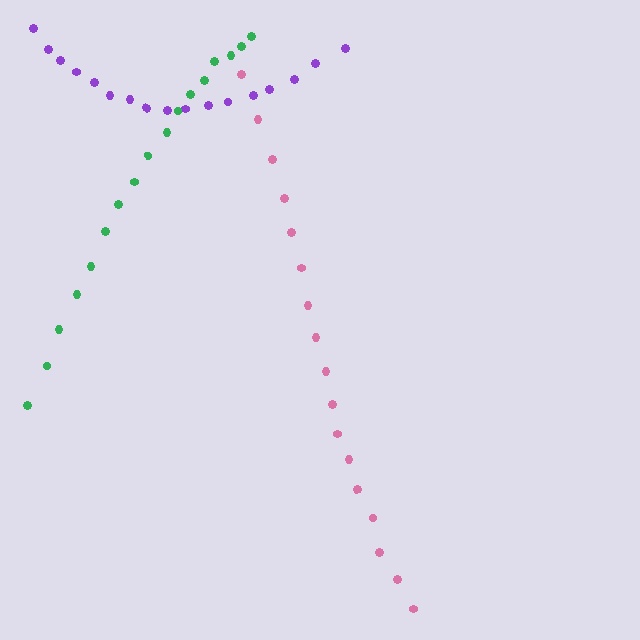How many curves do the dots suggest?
There are 3 distinct paths.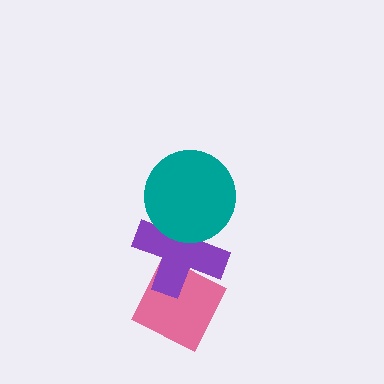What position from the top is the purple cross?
The purple cross is 2nd from the top.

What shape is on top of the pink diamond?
The purple cross is on top of the pink diamond.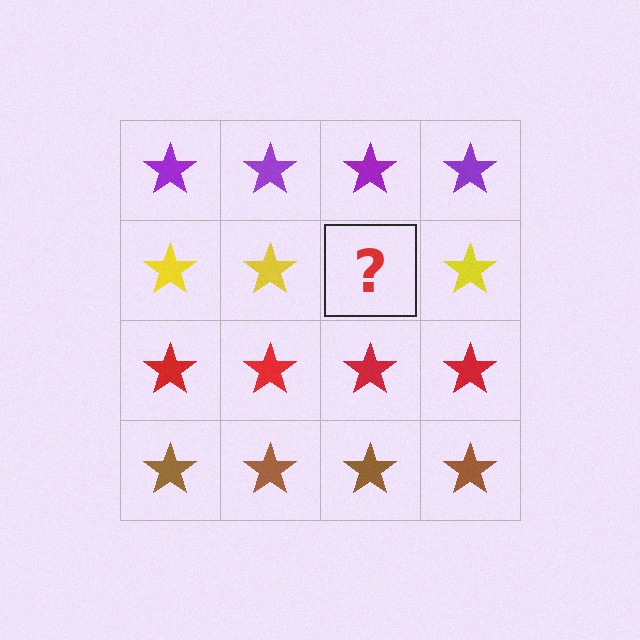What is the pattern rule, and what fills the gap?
The rule is that each row has a consistent color. The gap should be filled with a yellow star.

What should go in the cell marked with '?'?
The missing cell should contain a yellow star.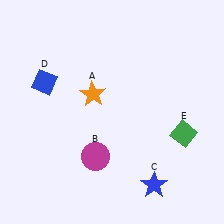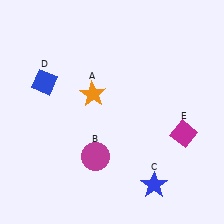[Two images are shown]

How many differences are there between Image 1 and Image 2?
There is 1 difference between the two images.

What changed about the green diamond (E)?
In Image 1, E is green. In Image 2, it changed to magenta.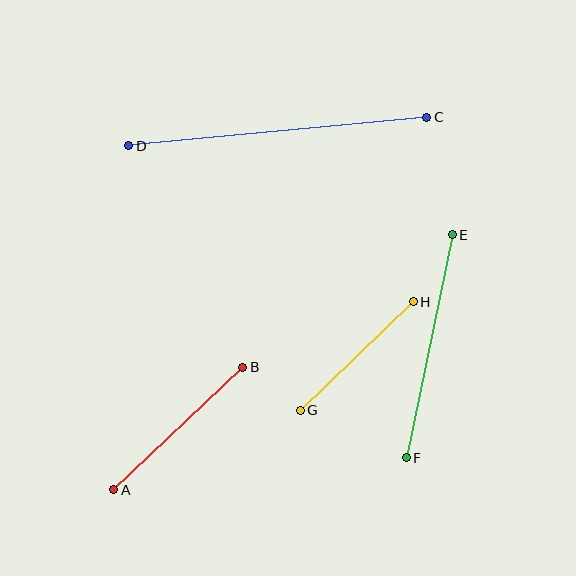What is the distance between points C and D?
The distance is approximately 299 pixels.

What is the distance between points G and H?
The distance is approximately 157 pixels.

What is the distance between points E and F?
The distance is approximately 227 pixels.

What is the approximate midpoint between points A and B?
The midpoint is at approximately (178, 428) pixels.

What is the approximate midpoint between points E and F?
The midpoint is at approximately (429, 346) pixels.